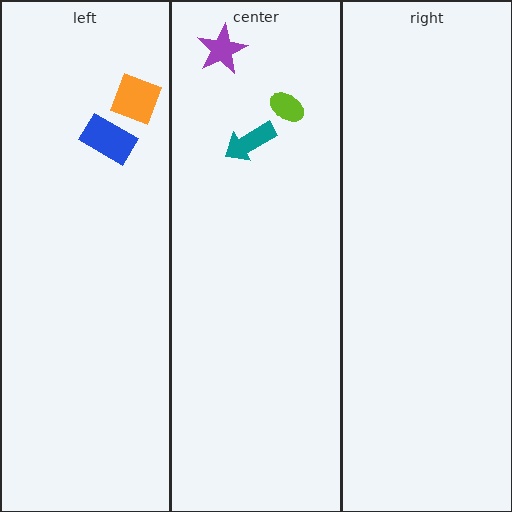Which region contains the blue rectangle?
The left region.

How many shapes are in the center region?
3.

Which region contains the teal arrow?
The center region.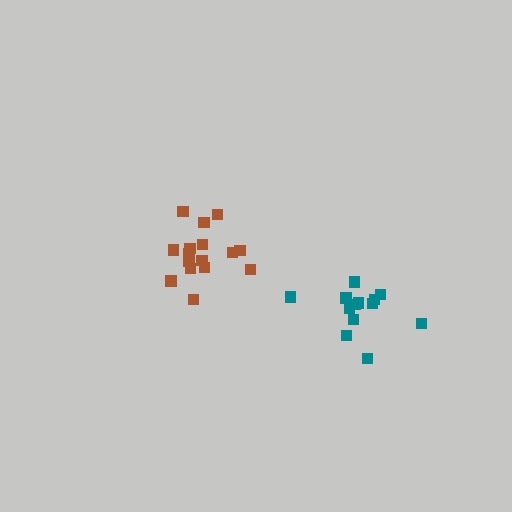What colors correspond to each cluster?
The clusters are colored: teal, brown.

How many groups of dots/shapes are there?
There are 2 groups.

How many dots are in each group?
Group 1: 13 dots, Group 2: 16 dots (29 total).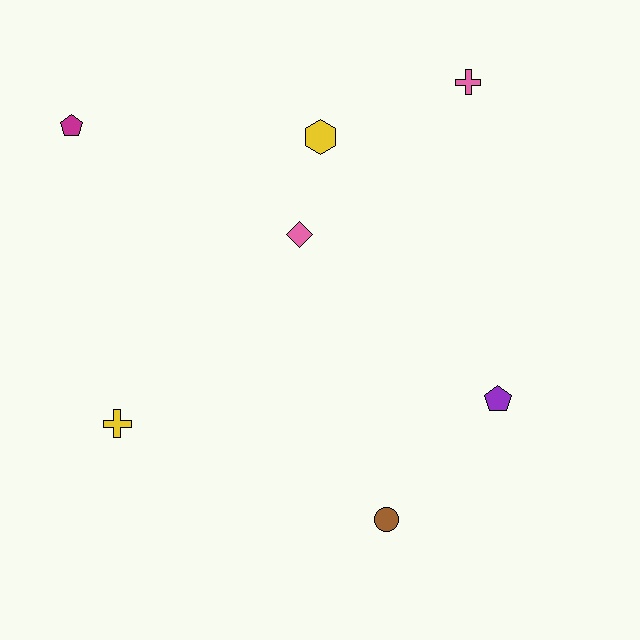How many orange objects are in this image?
There are no orange objects.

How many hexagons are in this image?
There is 1 hexagon.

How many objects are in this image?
There are 7 objects.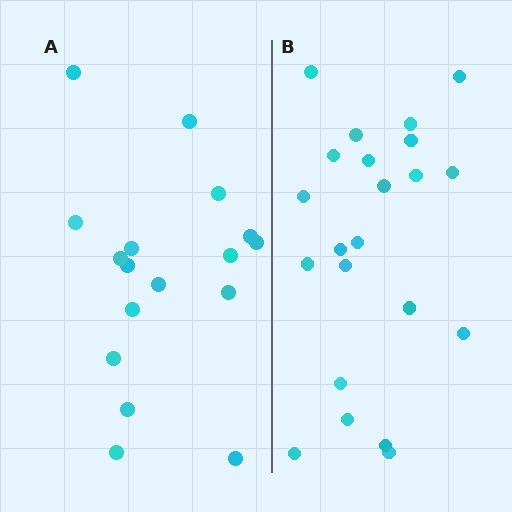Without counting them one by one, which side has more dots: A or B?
Region B (the right region) has more dots.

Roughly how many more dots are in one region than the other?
Region B has about 5 more dots than region A.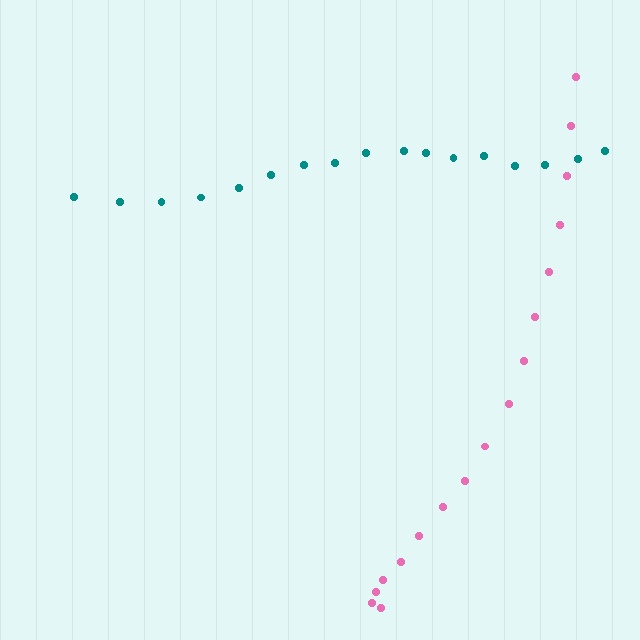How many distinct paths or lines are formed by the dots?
There are 2 distinct paths.